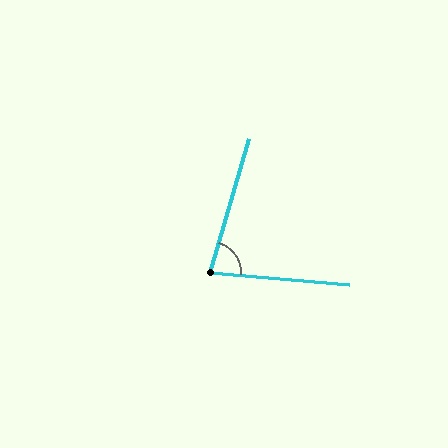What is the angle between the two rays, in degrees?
Approximately 79 degrees.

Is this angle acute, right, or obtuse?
It is acute.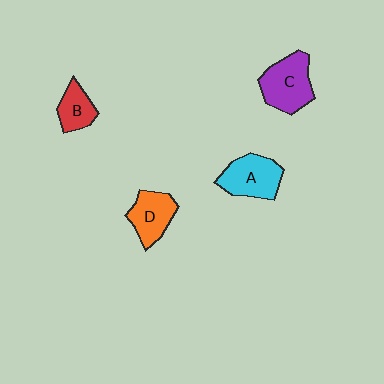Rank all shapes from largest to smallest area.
From largest to smallest: C (purple), A (cyan), D (orange), B (red).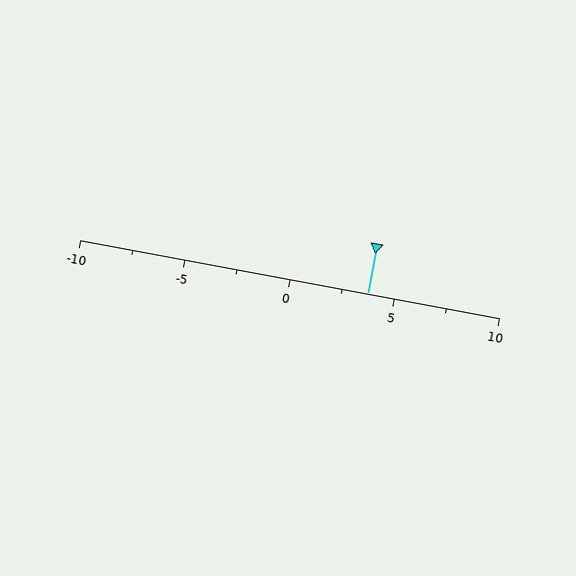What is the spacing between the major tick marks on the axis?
The major ticks are spaced 5 apart.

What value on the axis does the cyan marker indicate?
The marker indicates approximately 3.8.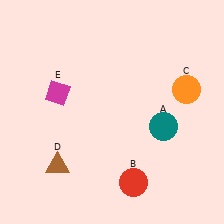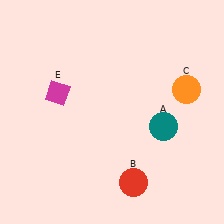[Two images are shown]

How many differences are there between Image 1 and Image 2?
There is 1 difference between the two images.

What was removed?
The brown triangle (D) was removed in Image 2.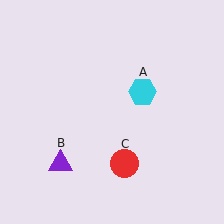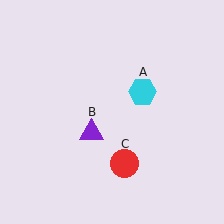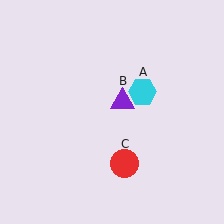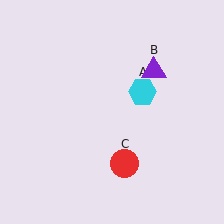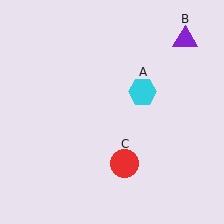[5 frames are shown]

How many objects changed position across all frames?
1 object changed position: purple triangle (object B).